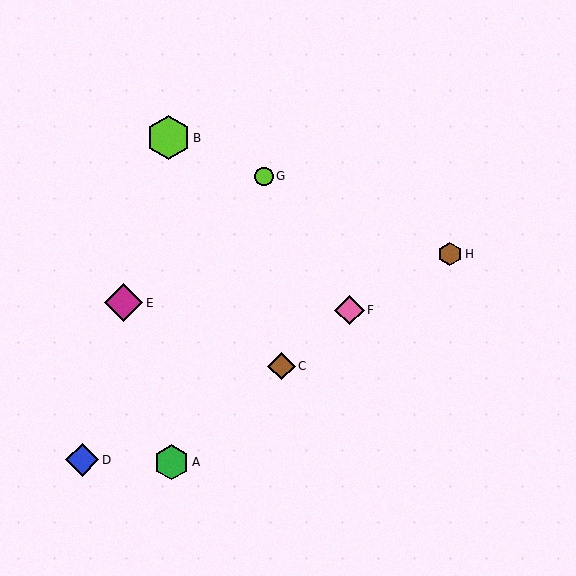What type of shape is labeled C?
Shape C is a brown diamond.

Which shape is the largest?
The lime hexagon (labeled B) is the largest.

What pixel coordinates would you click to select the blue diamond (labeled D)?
Click at (82, 460) to select the blue diamond D.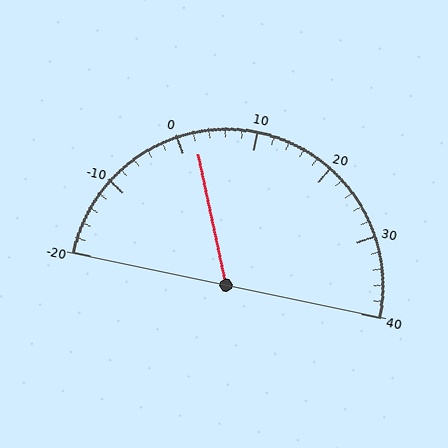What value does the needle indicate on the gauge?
The needle indicates approximately 2.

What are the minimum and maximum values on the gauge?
The gauge ranges from -20 to 40.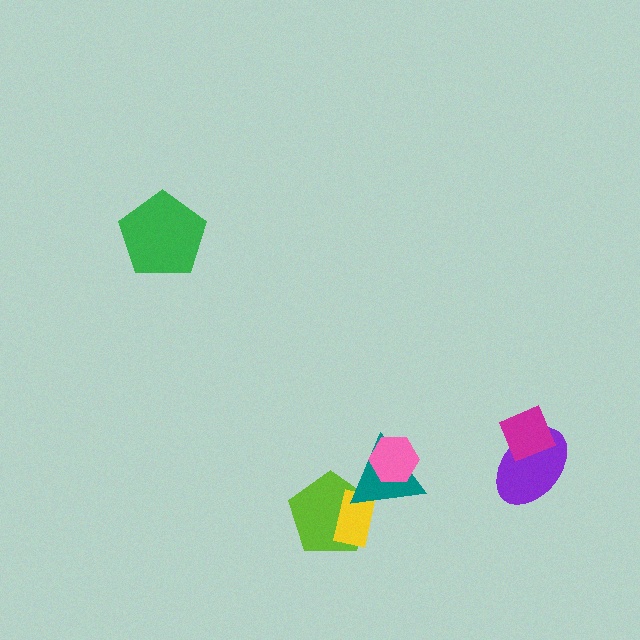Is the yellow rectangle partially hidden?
Yes, it is partially covered by another shape.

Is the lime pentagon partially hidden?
Yes, it is partially covered by another shape.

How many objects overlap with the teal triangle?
3 objects overlap with the teal triangle.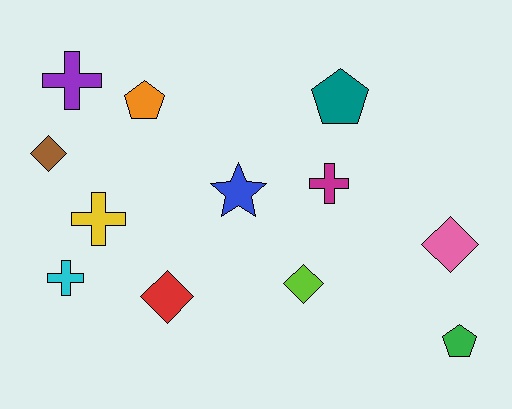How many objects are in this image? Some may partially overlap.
There are 12 objects.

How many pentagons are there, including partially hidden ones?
There are 3 pentagons.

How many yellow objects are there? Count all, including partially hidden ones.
There is 1 yellow object.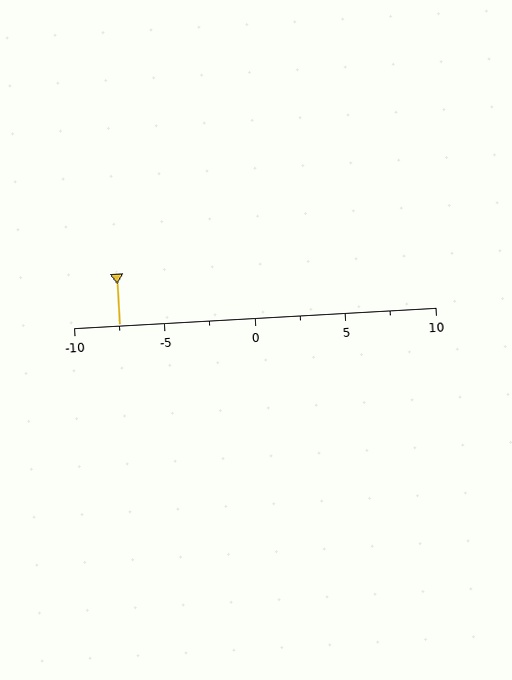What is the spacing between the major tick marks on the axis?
The major ticks are spaced 5 apart.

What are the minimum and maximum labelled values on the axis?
The axis runs from -10 to 10.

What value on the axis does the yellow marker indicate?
The marker indicates approximately -7.5.